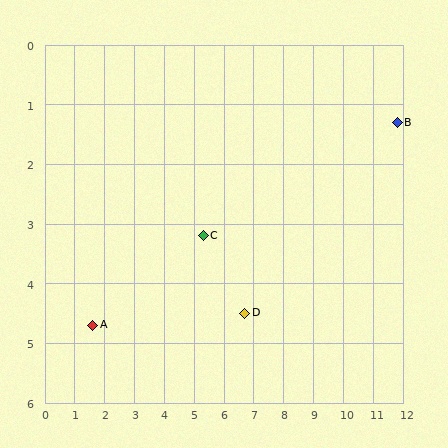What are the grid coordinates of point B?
Point B is at approximately (11.8, 1.3).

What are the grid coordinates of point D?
Point D is at approximately (6.7, 4.5).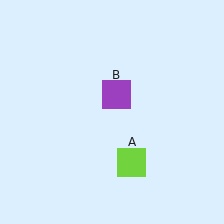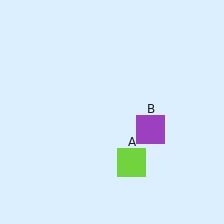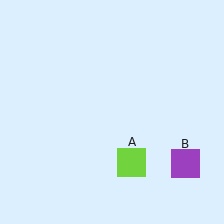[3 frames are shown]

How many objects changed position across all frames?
1 object changed position: purple square (object B).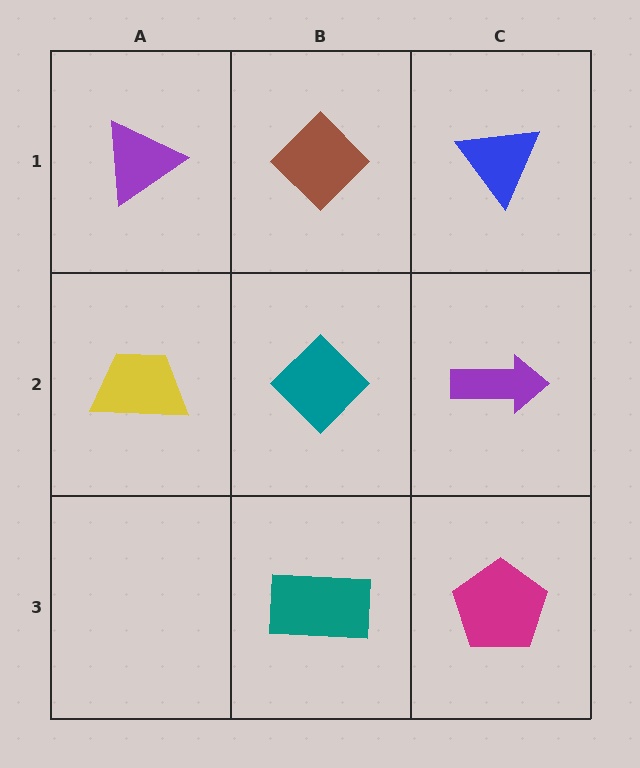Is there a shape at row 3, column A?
No, that cell is empty.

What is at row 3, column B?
A teal rectangle.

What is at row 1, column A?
A purple triangle.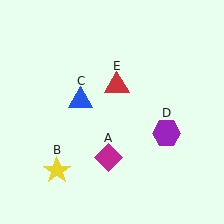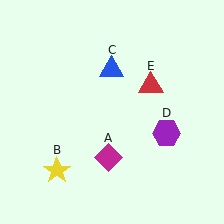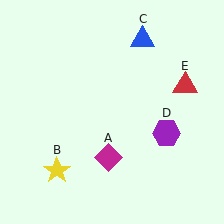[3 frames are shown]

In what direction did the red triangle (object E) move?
The red triangle (object E) moved right.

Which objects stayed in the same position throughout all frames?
Magenta diamond (object A) and yellow star (object B) and purple hexagon (object D) remained stationary.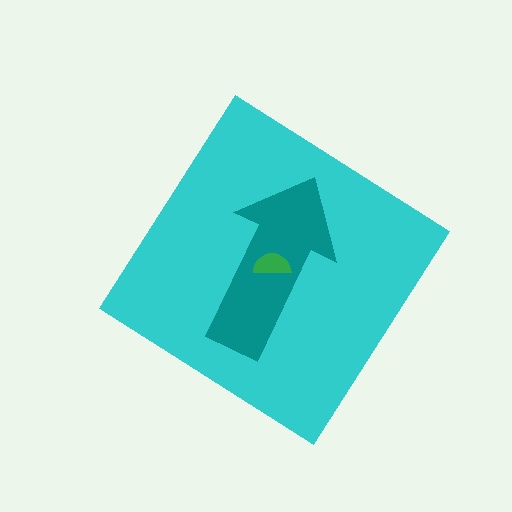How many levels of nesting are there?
3.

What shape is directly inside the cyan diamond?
The teal arrow.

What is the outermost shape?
The cyan diamond.